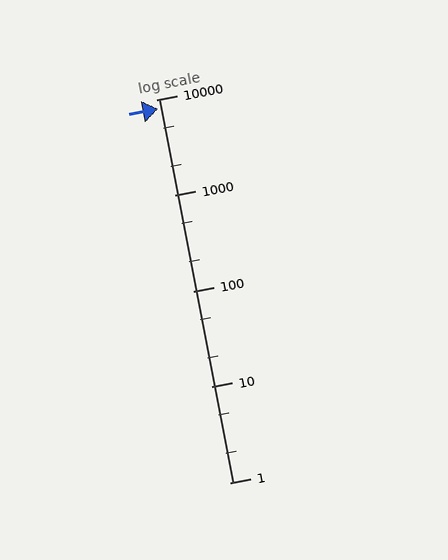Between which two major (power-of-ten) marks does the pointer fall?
The pointer is between 1000 and 10000.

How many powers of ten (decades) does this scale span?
The scale spans 4 decades, from 1 to 10000.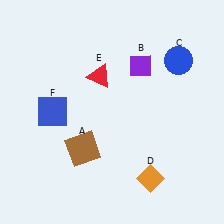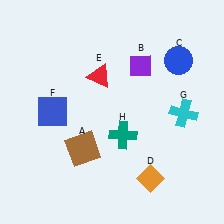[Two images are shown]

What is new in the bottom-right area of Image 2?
A teal cross (H) was added in the bottom-right area of Image 2.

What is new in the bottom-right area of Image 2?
A cyan cross (G) was added in the bottom-right area of Image 2.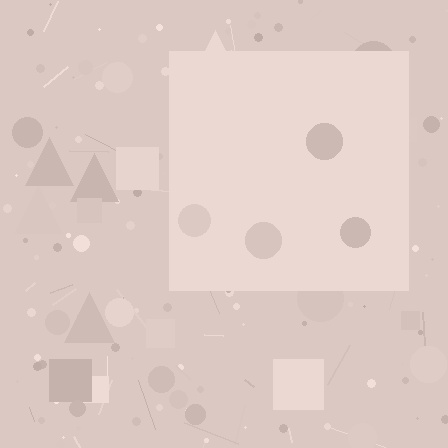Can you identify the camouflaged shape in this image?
The camouflaged shape is a square.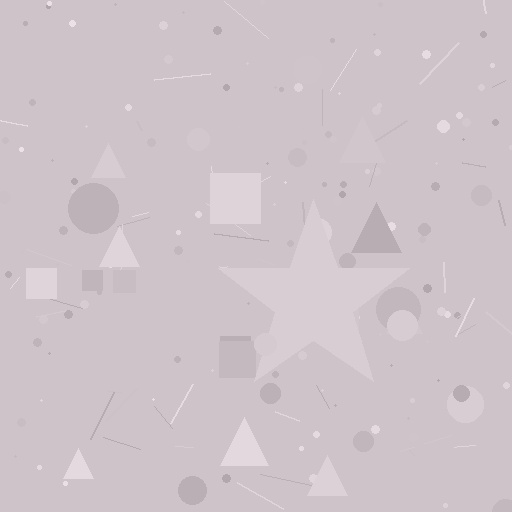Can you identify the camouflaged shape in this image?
The camouflaged shape is a star.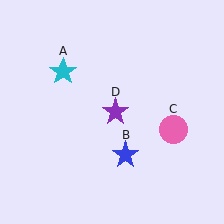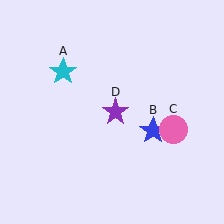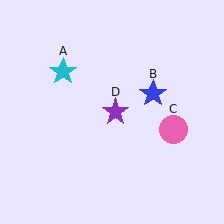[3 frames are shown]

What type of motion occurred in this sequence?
The blue star (object B) rotated counterclockwise around the center of the scene.